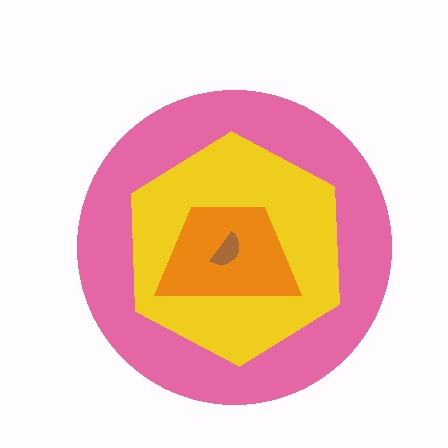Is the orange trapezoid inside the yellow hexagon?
Yes.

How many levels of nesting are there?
4.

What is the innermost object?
The brown semicircle.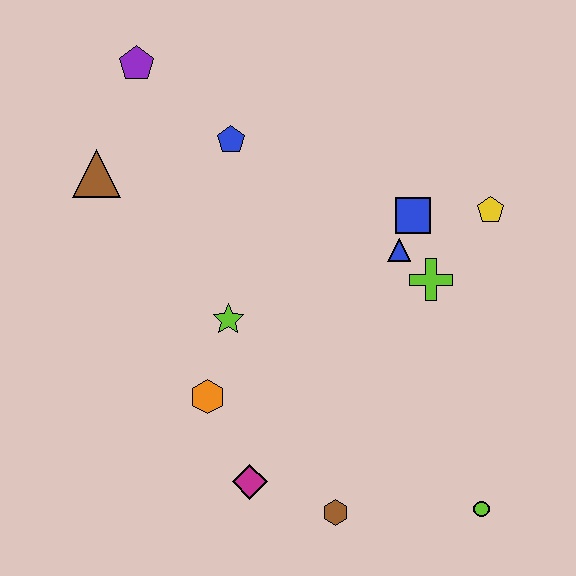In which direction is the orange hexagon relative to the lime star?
The orange hexagon is below the lime star.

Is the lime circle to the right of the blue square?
Yes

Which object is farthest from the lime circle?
The purple pentagon is farthest from the lime circle.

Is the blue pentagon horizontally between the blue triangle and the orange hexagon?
Yes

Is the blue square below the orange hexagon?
No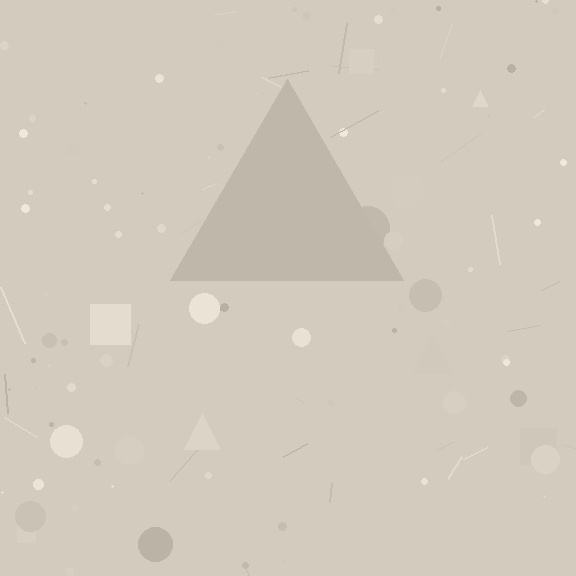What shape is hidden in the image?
A triangle is hidden in the image.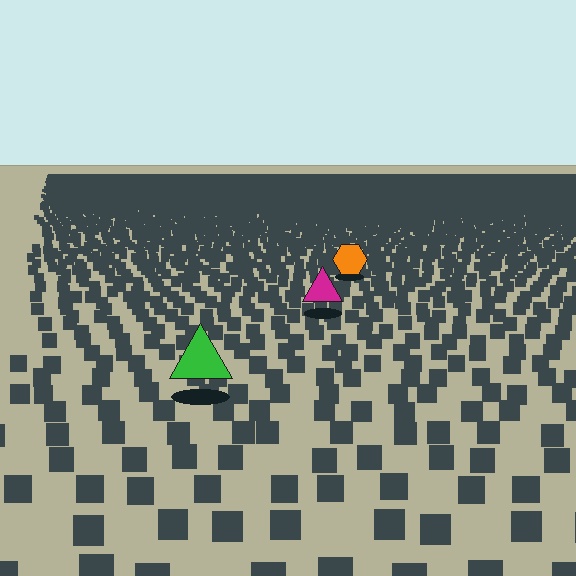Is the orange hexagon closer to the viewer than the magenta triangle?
No. The magenta triangle is closer — you can tell from the texture gradient: the ground texture is coarser near it.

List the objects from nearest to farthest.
From nearest to farthest: the green triangle, the magenta triangle, the orange hexagon.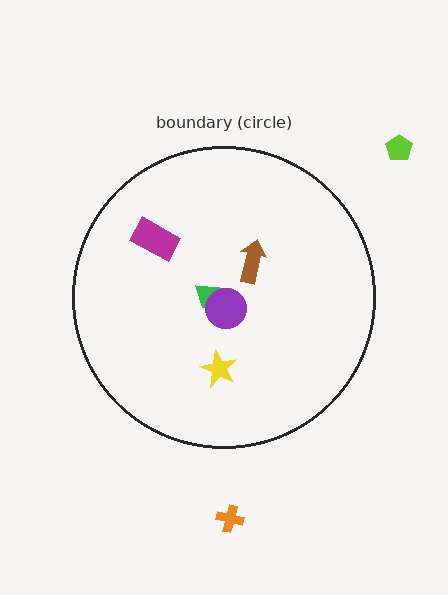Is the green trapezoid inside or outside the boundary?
Inside.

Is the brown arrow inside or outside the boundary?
Inside.